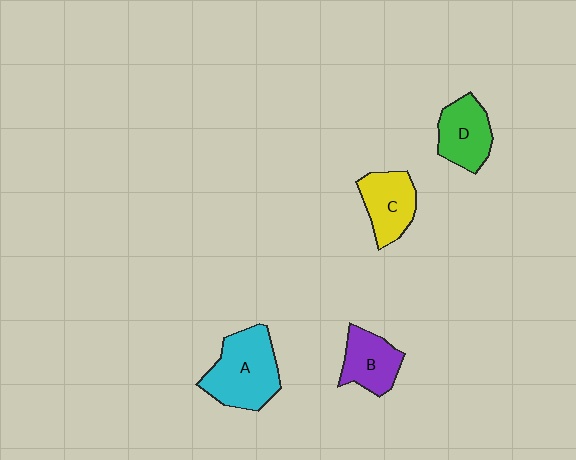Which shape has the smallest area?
Shape B (purple).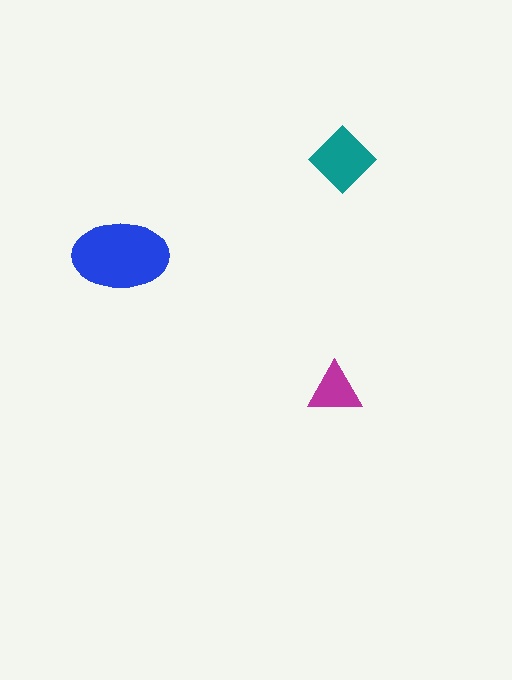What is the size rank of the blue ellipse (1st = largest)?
1st.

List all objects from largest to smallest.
The blue ellipse, the teal diamond, the magenta triangle.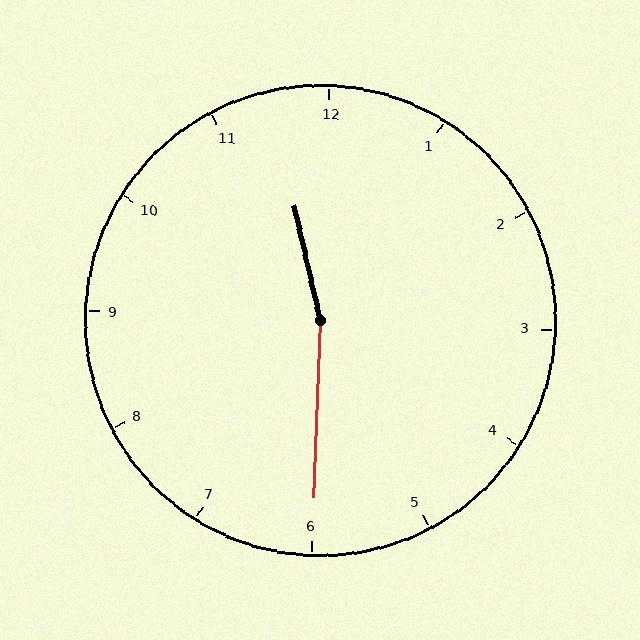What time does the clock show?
11:30.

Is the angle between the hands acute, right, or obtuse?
It is obtuse.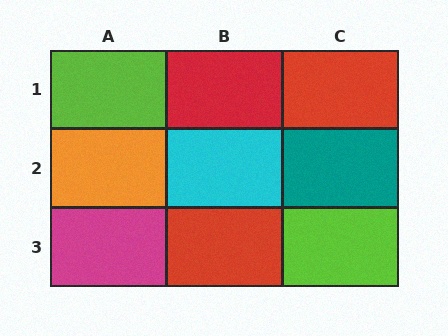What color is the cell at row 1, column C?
Red.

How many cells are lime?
2 cells are lime.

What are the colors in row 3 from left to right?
Magenta, red, lime.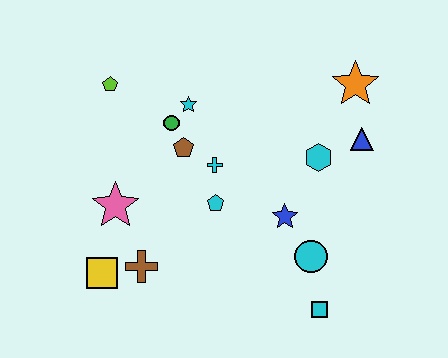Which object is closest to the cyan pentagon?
The cyan cross is closest to the cyan pentagon.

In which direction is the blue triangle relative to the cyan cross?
The blue triangle is to the right of the cyan cross.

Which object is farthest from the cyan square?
The lime pentagon is farthest from the cyan square.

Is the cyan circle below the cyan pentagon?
Yes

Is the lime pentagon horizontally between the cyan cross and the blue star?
No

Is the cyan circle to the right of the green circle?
Yes